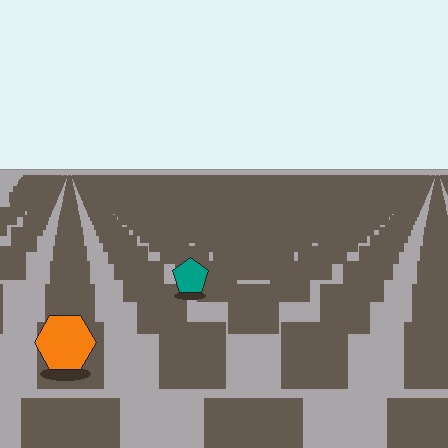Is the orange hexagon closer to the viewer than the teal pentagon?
Yes. The orange hexagon is closer — you can tell from the texture gradient: the ground texture is coarser near it.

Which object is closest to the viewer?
The orange hexagon is closest. The texture marks near it are larger and more spread out.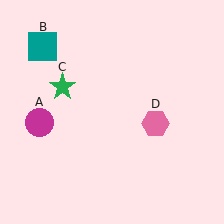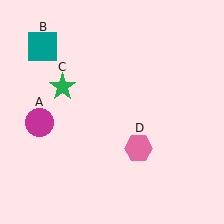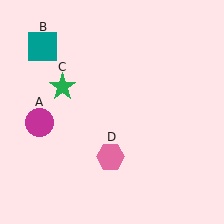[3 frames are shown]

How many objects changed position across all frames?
1 object changed position: pink hexagon (object D).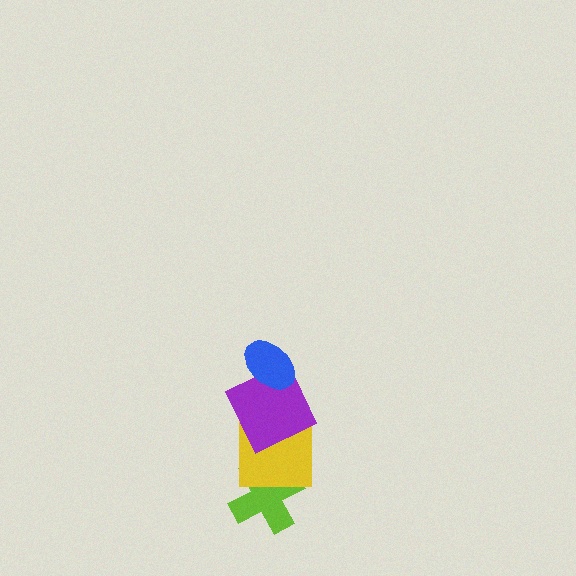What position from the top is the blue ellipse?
The blue ellipse is 1st from the top.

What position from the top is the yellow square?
The yellow square is 3rd from the top.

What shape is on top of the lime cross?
The yellow square is on top of the lime cross.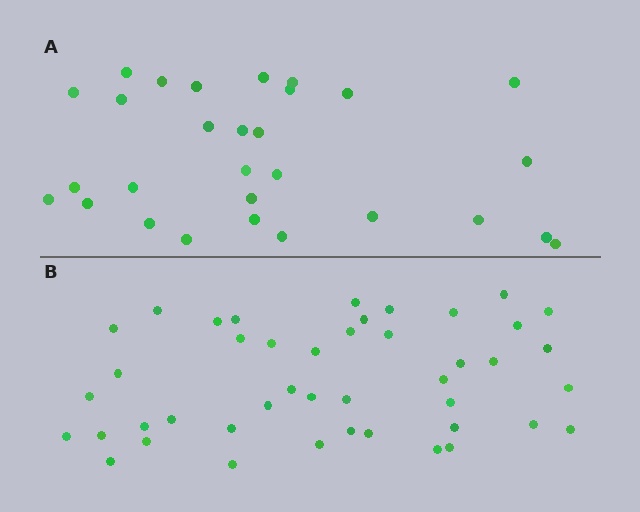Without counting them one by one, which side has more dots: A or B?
Region B (the bottom region) has more dots.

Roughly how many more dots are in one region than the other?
Region B has approximately 15 more dots than region A.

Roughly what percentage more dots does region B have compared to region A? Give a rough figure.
About 50% more.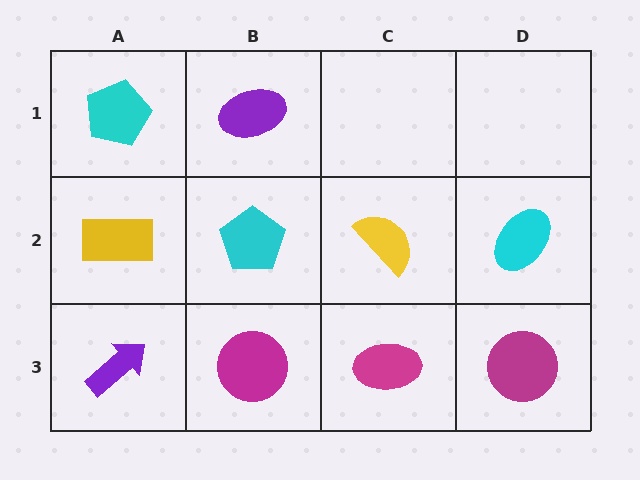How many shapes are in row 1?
2 shapes.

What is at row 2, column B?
A cyan pentagon.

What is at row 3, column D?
A magenta circle.